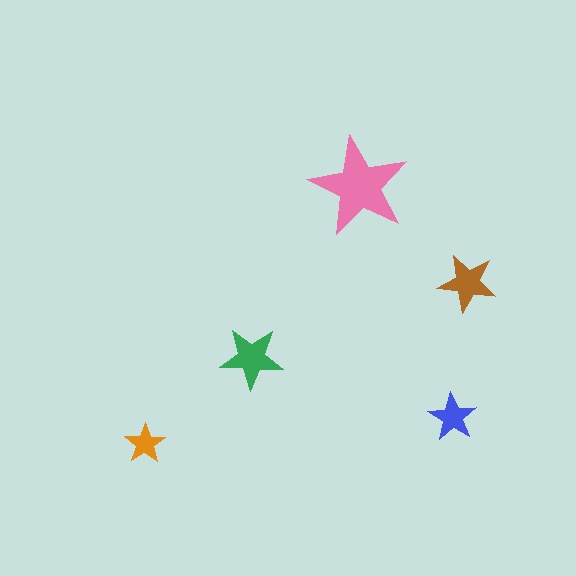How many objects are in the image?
There are 5 objects in the image.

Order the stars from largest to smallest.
the pink one, the green one, the brown one, the blue one, the orange one.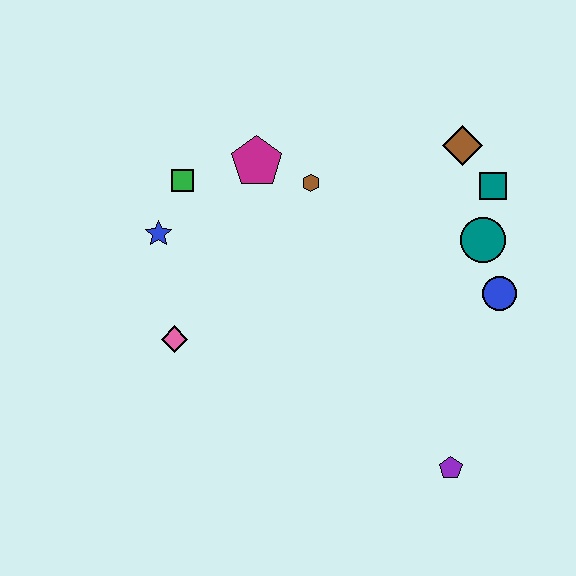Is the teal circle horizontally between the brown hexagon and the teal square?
Yes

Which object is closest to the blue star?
The green square is closest to the blue star.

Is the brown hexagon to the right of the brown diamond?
No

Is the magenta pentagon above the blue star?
Yes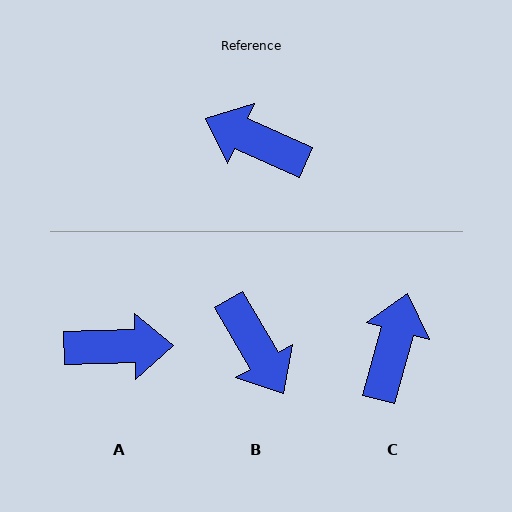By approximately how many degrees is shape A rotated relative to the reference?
Approximately 155 degrees clockwise.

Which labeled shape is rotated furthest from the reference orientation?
A, about 155 degrees away.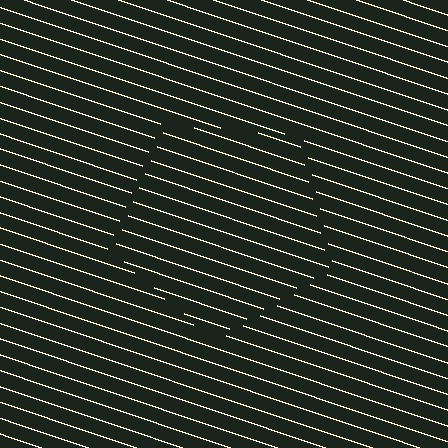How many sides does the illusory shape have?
5 sides — the line-ends trace a pentagon.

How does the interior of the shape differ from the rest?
The interior of the shape contains the same grating, shifted by half a period — the contour is defined by the phase discontinuity where line-ends from the inner and outer gratings abut.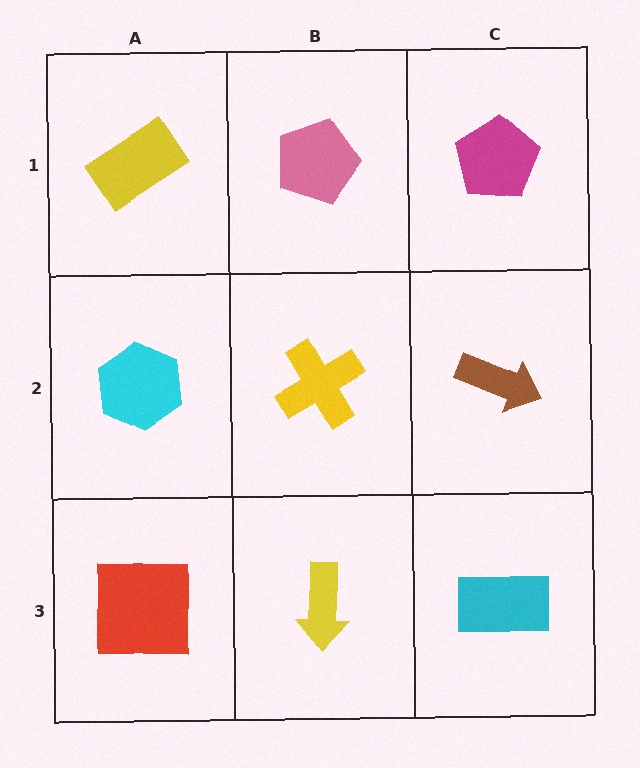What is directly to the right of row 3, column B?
A cyan rectangle.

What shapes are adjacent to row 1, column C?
A brown arrow (row 2, column C), a pink pentagon (row 1, column B).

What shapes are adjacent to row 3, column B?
A yellow cross (row 2, column B), a red square (row 3, column A), a cyan rectangle (row 3, column C).